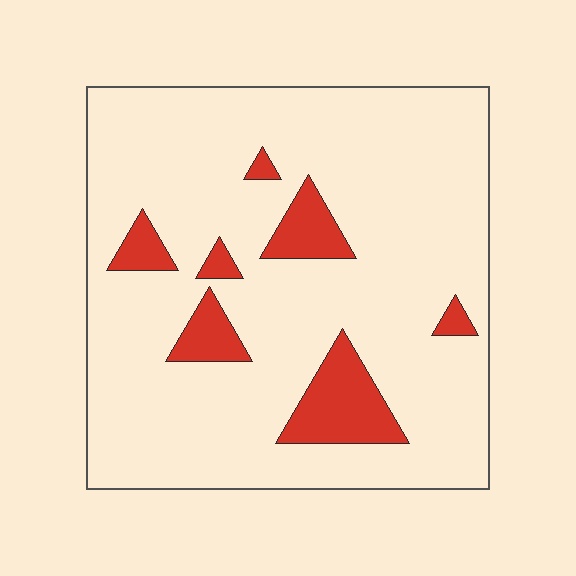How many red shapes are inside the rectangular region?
7.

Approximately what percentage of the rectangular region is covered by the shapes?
Approximately 15%.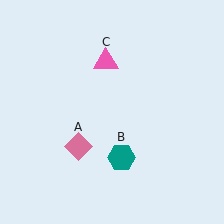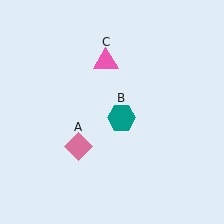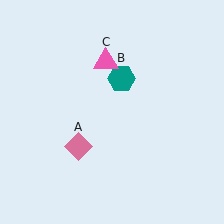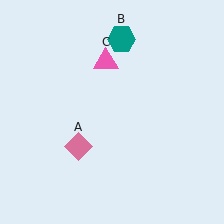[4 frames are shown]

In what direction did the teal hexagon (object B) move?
The teal hexagon (object B) moved up.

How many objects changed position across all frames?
1 object changed position: teal hexagon (object B).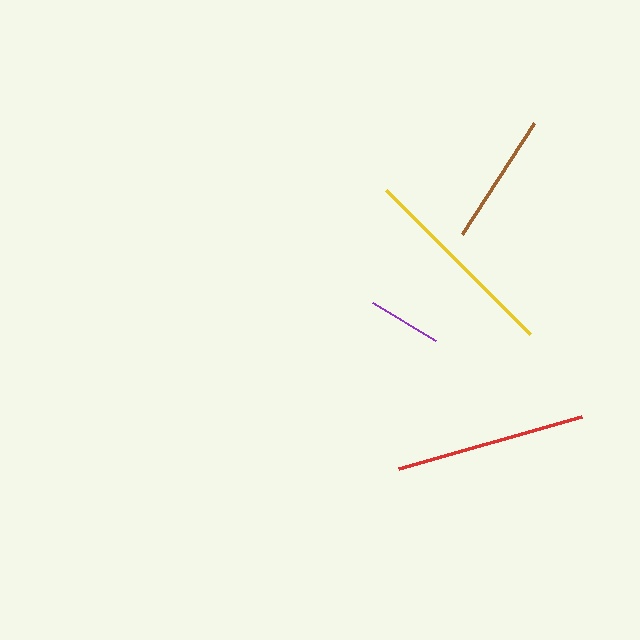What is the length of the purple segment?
The purple segment is approximately 74 pixels long.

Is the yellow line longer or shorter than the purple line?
The yellow line is longer than the purple line.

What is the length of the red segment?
The red segment is approximately 190 pixels long.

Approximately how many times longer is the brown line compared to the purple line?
The brown line is approximately 1.8 times the length of the purple line.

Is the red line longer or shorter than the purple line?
The red line is longer than the purple line.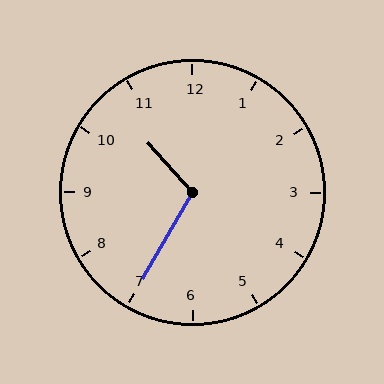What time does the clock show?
10:35.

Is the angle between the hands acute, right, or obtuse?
It is obtuse.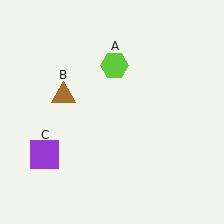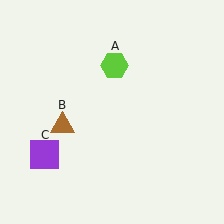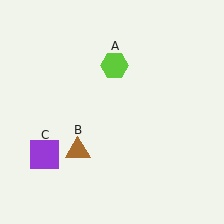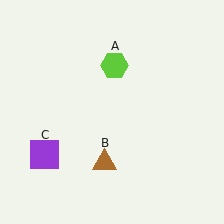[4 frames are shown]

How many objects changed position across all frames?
1 object changed position: brown triangle (object B).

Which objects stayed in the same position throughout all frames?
Lime hexagon (object A) and purple square (object C) remained stationary.